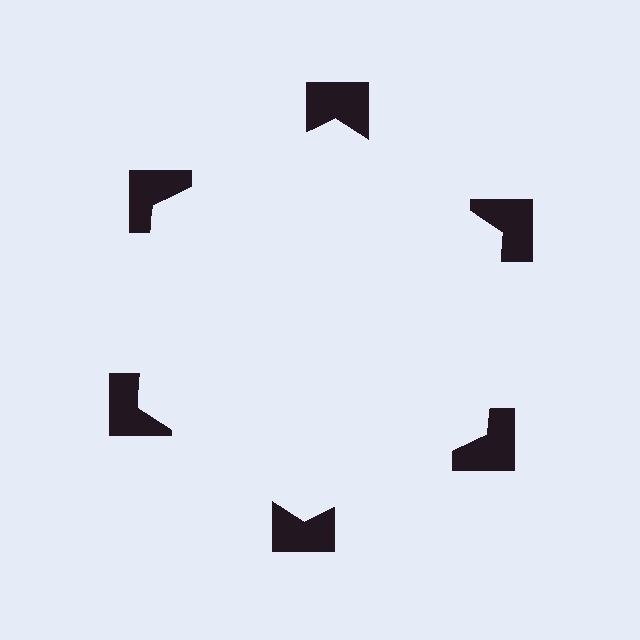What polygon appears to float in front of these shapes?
An illusory hexagon — its edges are inferred from the aligned wedge cuts in the notched squares, not physically drawn.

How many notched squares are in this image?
There are 6 — one at each vertex of the illusory hexagon.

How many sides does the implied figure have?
6 sides.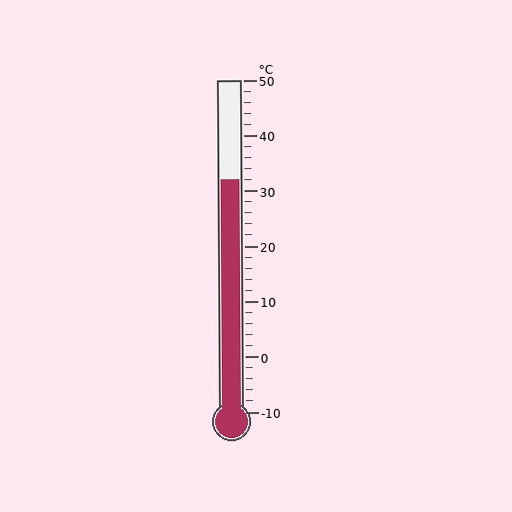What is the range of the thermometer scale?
The thermometer scale ranges from -10°C to 50°C.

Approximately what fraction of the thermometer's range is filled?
The thermometer is filled to approximately 70% of its range.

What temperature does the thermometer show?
The thermometer shows approximately 32°C.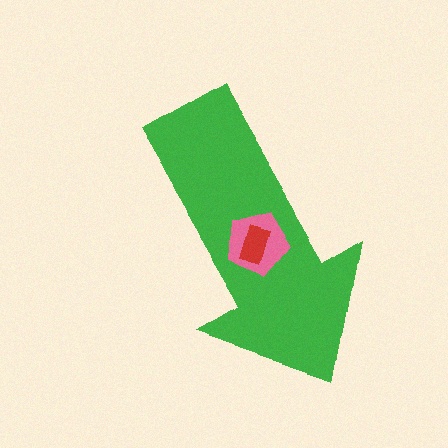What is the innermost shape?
The red rectangle.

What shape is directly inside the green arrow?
The pink pentagon.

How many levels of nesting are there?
3.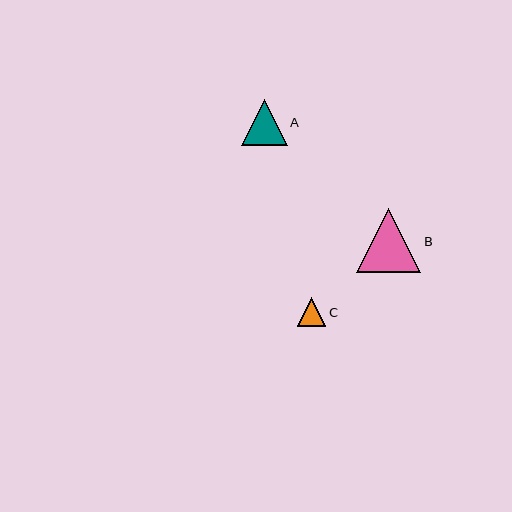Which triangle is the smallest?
Triangle C is the smallest with a size of approximately 28 pixels.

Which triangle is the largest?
Triangle B is the largest with a size of approximately 64 pixels.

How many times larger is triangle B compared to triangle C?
Triangle B is approximately 2.3 times the size of triangle C.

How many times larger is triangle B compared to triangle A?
Triangle B is approximately 1.4 times the size of triangle A.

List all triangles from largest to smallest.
From largest to smallest: B, A, C.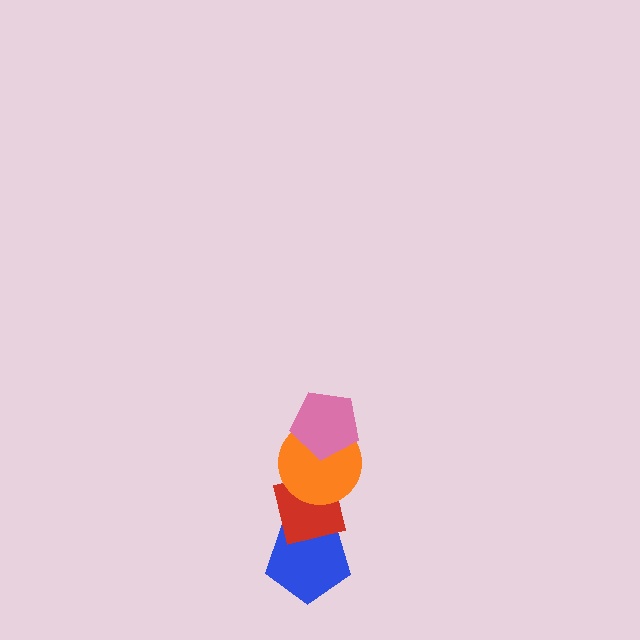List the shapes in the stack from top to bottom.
From top to bottom: the pink pentagon, the orange circle, the red square, the blue pentagon.